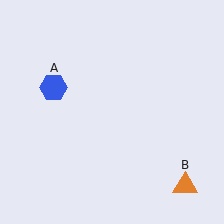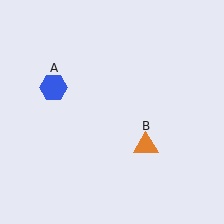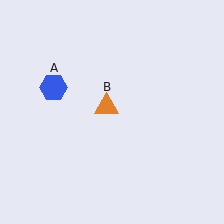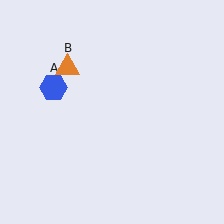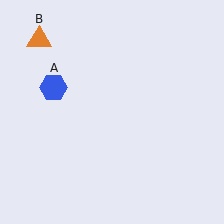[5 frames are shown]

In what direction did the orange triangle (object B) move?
The orange triangle (object B) moved up and to the left.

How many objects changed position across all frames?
1 object changed position: orange triangle (object B).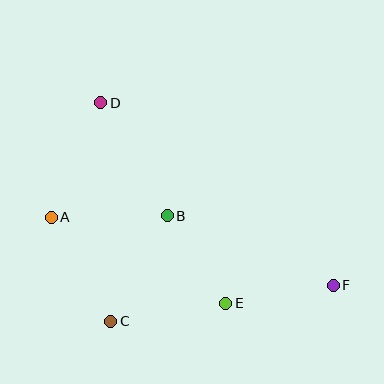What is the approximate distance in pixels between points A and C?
The distance between A and C is approximately 120 pixels.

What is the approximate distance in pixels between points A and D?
The distance between A and D is approximately 125 pixels.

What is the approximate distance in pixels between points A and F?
The distance between A and F is approximately 290 pixels.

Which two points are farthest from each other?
Points D and F are farthest from each other.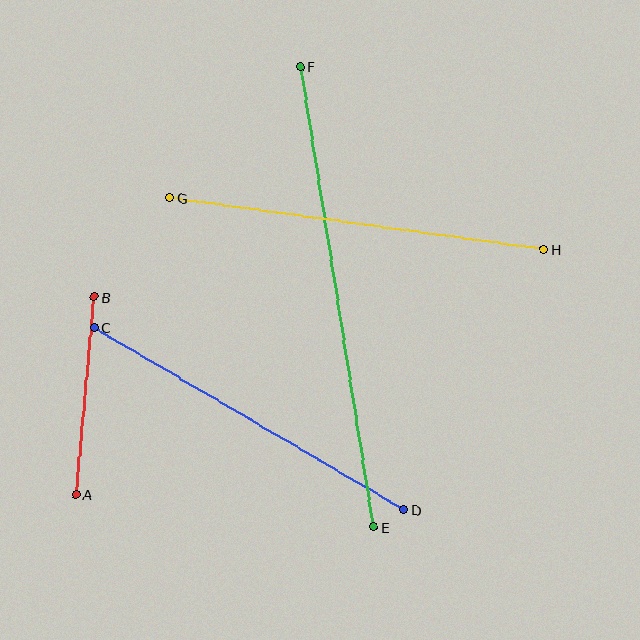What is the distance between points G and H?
The distance is approximately 378 pixels.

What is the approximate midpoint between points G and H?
The midpoint is at approximately (357, 224) pixels.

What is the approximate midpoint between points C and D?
The midpoint is at approximately (249, 419) pixels.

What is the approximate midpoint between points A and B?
The midpoint is at approximately (85, 396) pixels.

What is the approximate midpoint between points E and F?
The midpoint is at approximately (337, 297) pixels.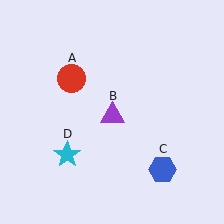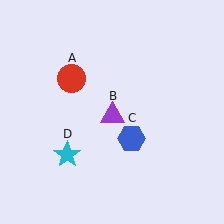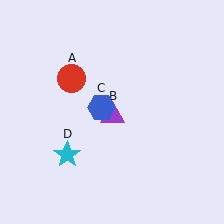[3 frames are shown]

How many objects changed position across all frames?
1 object changed position: blue hexagon (object C).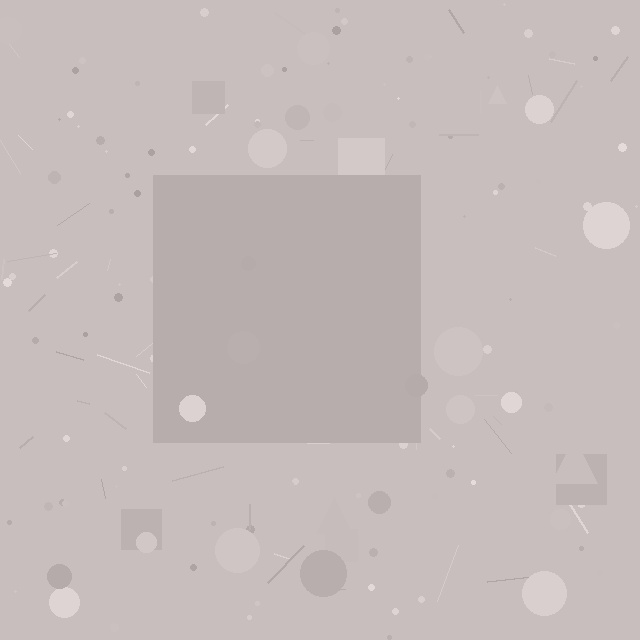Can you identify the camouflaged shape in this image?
The camouflaged shape is a square.